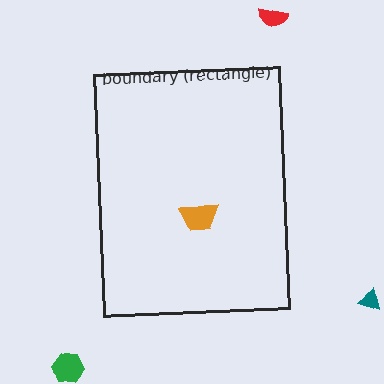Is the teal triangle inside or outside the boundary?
Outside.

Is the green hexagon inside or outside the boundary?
Outside.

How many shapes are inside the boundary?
1 inside, 3 outside.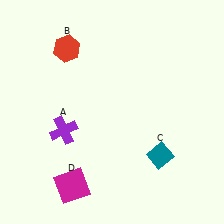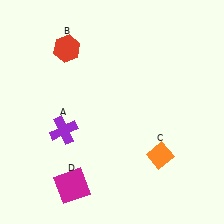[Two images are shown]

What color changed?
The diamond (C) changed from teal in Image 1 to orange in Image 2.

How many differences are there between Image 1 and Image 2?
There is 1 difference between the two images.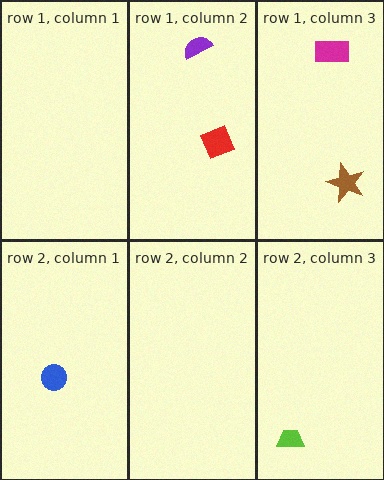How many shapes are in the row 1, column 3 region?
2.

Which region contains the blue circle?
The row 2, column 1 region.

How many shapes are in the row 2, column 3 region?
1.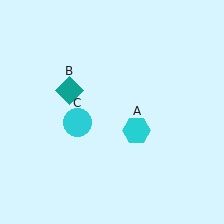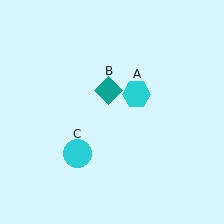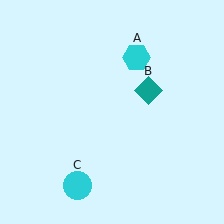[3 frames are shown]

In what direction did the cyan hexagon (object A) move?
The cyan hexagon (object A) moved up.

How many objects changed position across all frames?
3 objects changed position: cyan hexagon (object A), teal diamond (object B), cyan circle (object C).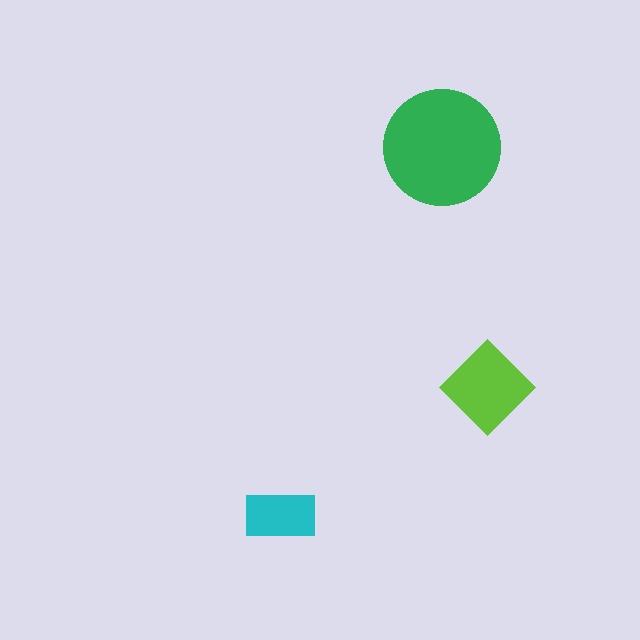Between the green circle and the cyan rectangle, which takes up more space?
The green circle.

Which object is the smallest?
The cyan rectangle.